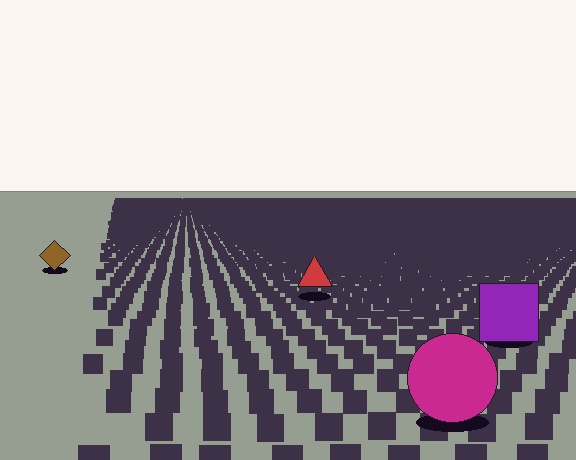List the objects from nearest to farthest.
From nearest to farthest: the magenta circle, the purple square, the red triangle, the brown diamond.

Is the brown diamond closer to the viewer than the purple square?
No. The purple square is closer — you can tell from the texture gradient: the ground texture is coarser near it.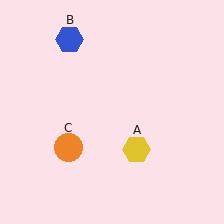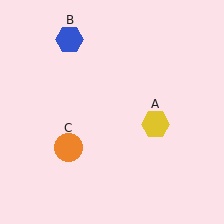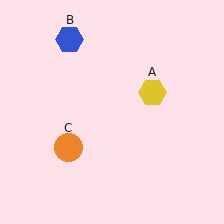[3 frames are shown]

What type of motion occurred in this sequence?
The yellow hexagon (object A) rotated counterclockwise around the center of the scene.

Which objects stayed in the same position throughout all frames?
Blue hexagon (object B) and orange circle (object C) remained stationary.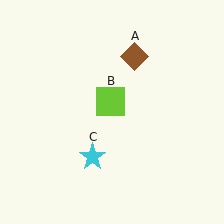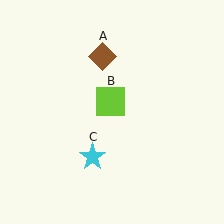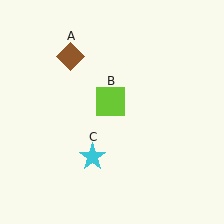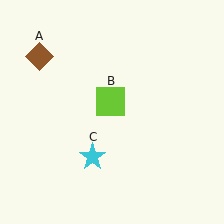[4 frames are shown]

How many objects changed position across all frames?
1 object changed position: brown diamond (object A).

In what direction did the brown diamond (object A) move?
The brown diamond (object A) moved left.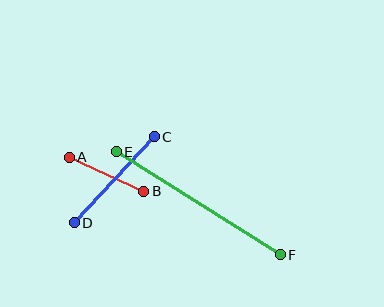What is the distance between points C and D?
The distance is approximately 117 pixels.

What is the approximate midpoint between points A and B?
The midpoint is at approximately (107, 174) pixels.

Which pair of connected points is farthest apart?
Points E and F are farthest apart.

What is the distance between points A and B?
The distance is approximately 82 pixels.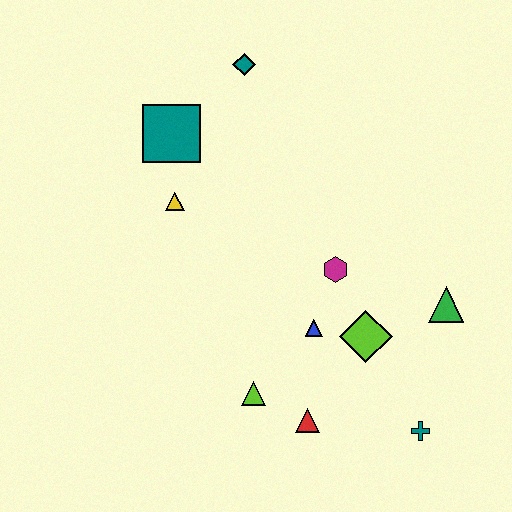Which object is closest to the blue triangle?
The lime diamond is closest to the blue triangle.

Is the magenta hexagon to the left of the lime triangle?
No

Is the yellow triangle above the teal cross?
Yes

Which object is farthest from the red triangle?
The teal diamond is farthest from the red triangle.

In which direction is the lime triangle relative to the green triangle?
The lime triangle is to the left of the green triangle.